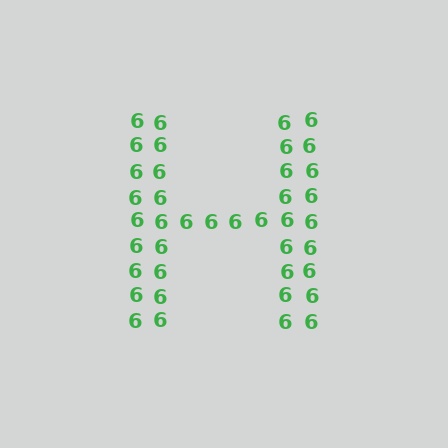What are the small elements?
The small elements are digit 6's.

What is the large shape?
The large shape is the letter H.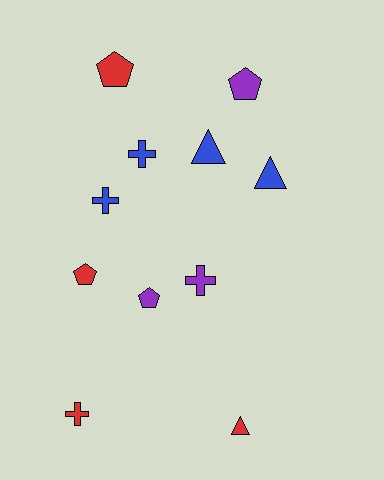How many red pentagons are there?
There are 2 red pentagons.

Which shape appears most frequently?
Pentagon, with 4 objects.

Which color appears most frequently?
Blue, with 4 objects.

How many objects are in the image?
There are 11 objects.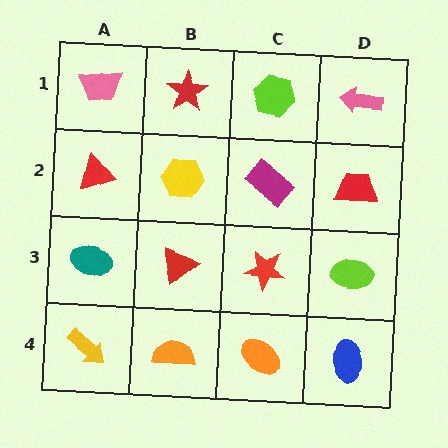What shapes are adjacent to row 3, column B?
A yellow hexagon (row 2, column B), an orange semicircle (row 4, column B), a teal ellipse (row 3, column A), a red star (row 3, column C).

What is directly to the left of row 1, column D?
A lime hexagon.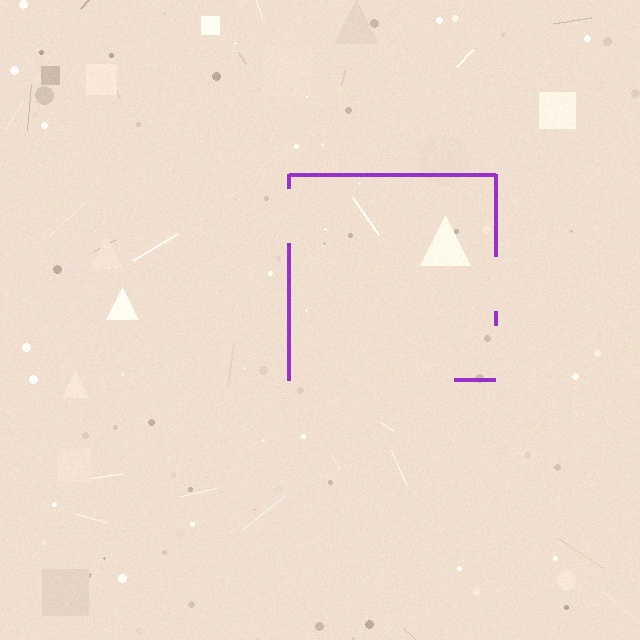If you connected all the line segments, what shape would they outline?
They would outline a square.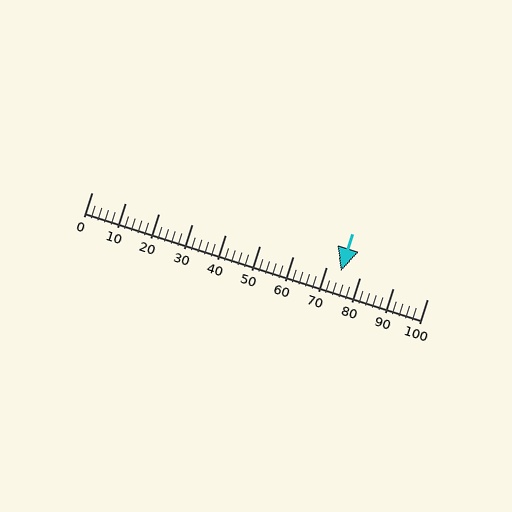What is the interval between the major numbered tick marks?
The major tick marks are spaced 10 units apart.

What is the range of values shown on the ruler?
The ruler shows values from 0 to 100.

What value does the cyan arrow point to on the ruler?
The cyan arrow points to approximately 74.